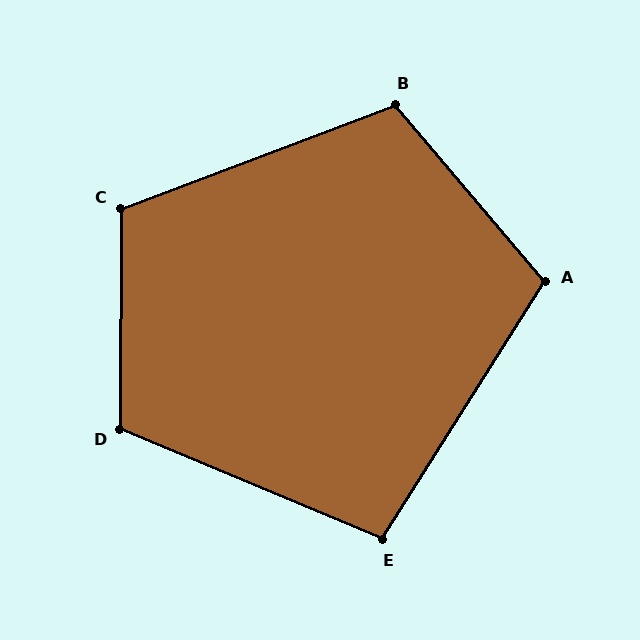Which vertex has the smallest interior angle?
E, at approximately 99 degrees.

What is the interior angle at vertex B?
Approximately 109 degrees (obtuse).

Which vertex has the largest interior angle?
D, at approximately 113 degrees.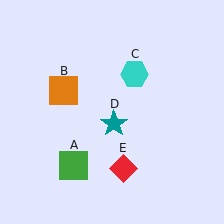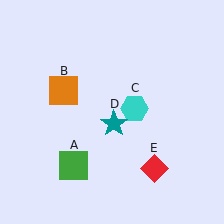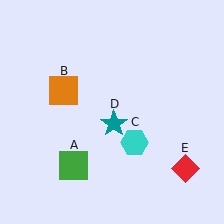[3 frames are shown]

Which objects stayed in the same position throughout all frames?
Green square (object A) and orange square (object B) and teal star (object D) remained stationary.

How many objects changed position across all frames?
2 objects changed position: cyan hexagon (object C), red diamond (object E).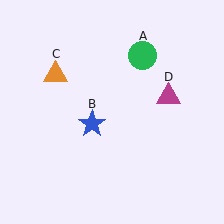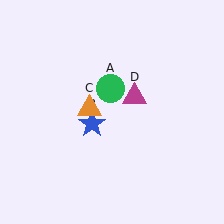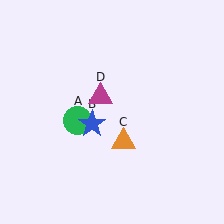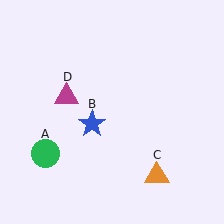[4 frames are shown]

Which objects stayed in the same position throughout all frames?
Blue star (object B) remained stationary.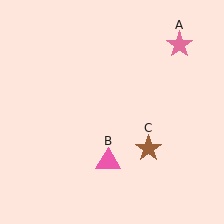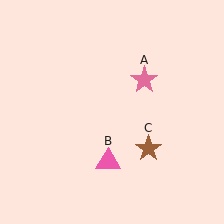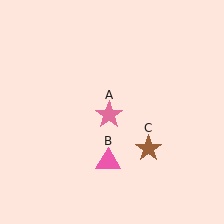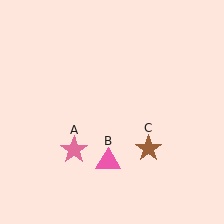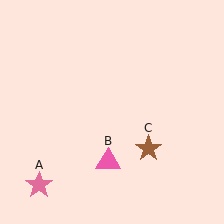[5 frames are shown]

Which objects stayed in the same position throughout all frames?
Pink triangle (object B) and brown star (object C) remained stationary.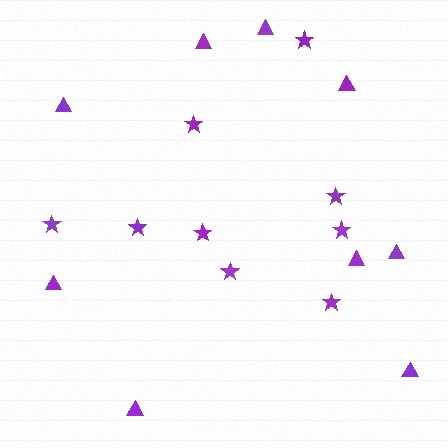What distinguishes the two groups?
There are 2 groups: one group of triangles (9) and one group of stars (9).